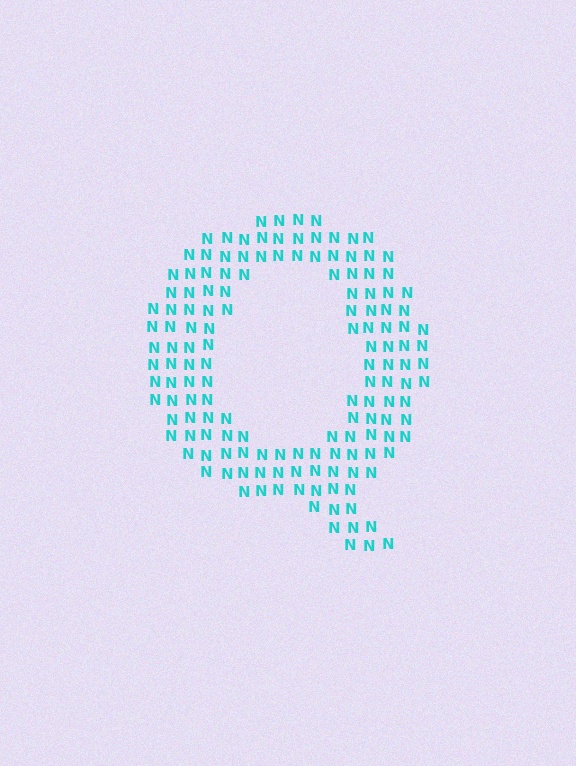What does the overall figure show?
The overall figure shows the letter Q.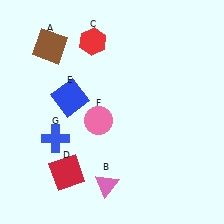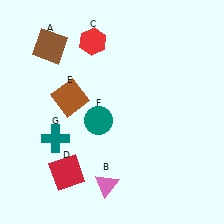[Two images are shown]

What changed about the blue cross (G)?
In Image 1, G is blue. In Image 2, it changed to teal.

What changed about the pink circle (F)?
In Image 1, F is pink. In Image 2, it changed to teal.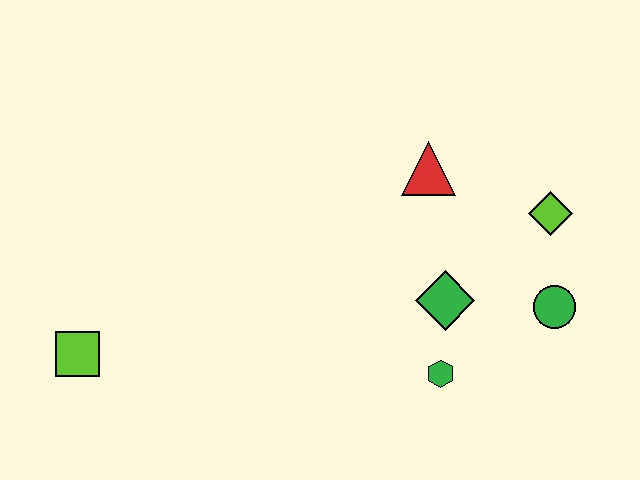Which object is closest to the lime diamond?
The green circle is closest to the lime diamond.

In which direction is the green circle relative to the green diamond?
The green circle is to the right of the green diamond.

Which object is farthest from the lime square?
The lime diamond is farthest from the lime square.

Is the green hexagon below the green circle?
Yes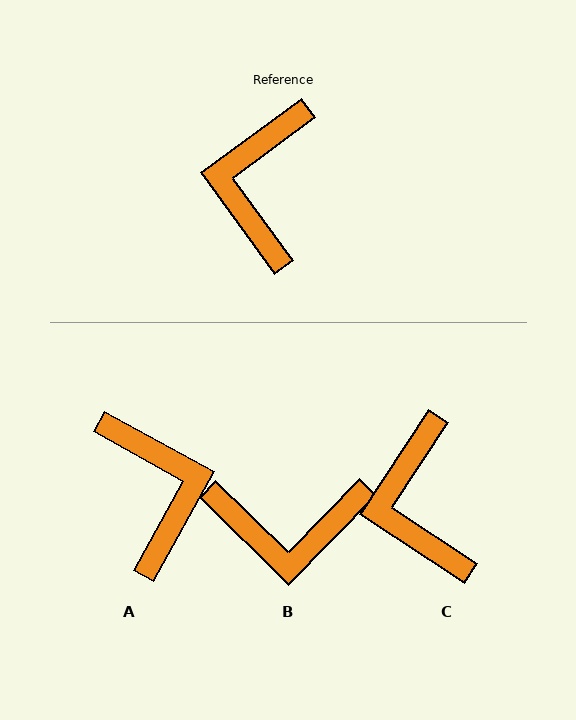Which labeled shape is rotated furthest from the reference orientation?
A, about 155 degrees away.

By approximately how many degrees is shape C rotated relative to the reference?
Approximately 20 degrees counter-clockwise.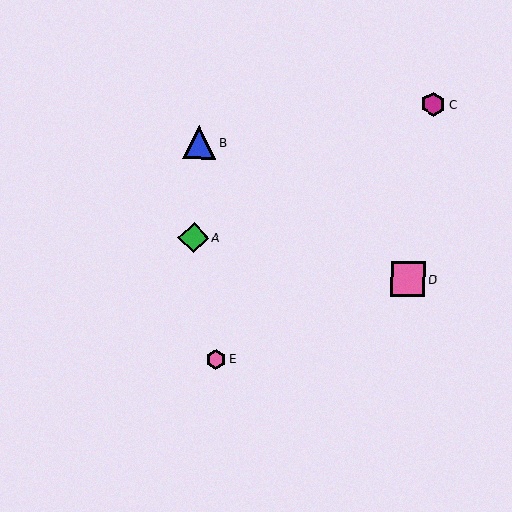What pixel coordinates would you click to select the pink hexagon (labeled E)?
Click at (216, 359) to select the pink hexagon E.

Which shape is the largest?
The pink square (labeled D) is the largest.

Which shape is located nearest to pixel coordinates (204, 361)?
The pink hexagon (labeled E) at (216, 359) is nearest to that location.